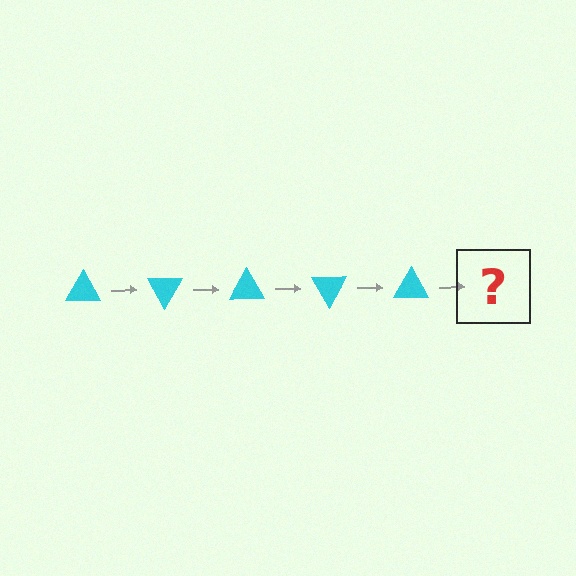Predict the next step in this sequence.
The next step is a cyan triangle rotated 300 degrees.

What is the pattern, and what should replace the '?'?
The pattern is that the triangle rotates 60 degrees each step. The '?' should be a cyan triangle rotated 300 degrees.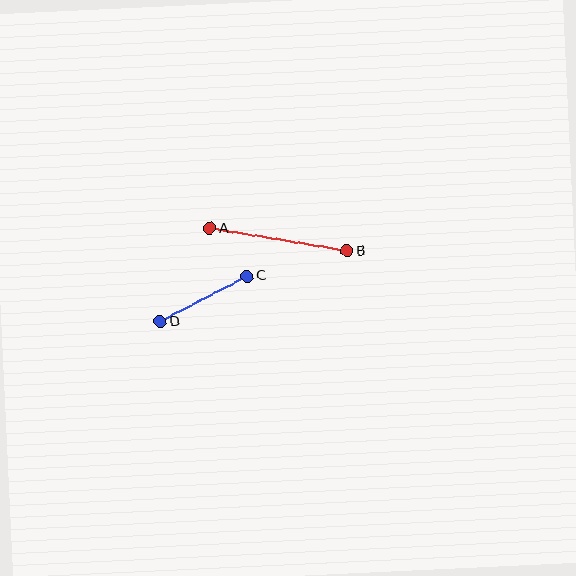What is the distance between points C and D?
The distance is approximately 98 pixels.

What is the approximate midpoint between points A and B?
The midpoint is at approximately (278, 240) pixels.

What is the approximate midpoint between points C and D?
The midpoint is at approximately (204, 299) pixels.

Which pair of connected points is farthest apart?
Points A and B are farthest apart.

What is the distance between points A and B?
The distance is approximately 139 pixels.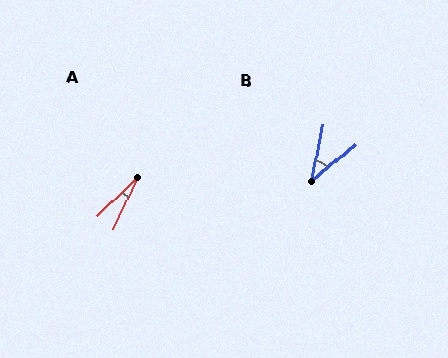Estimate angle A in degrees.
Approximately 20 degrees.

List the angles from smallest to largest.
A (20°), B (38°).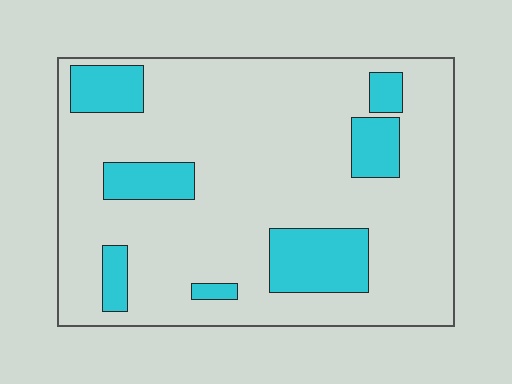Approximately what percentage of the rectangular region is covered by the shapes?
Approximately 20%.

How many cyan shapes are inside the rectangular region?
7.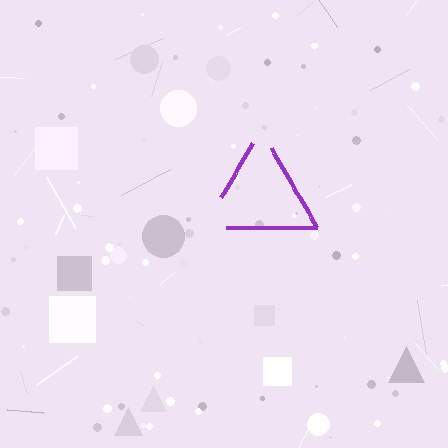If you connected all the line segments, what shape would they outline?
They would outline a triangle.